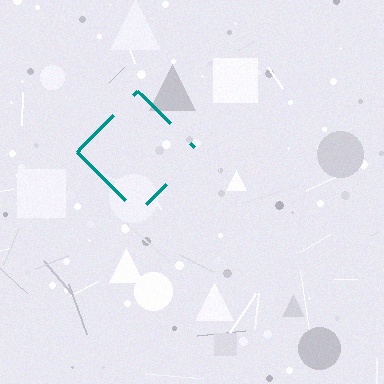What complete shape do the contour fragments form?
The contour fragments form a diamond.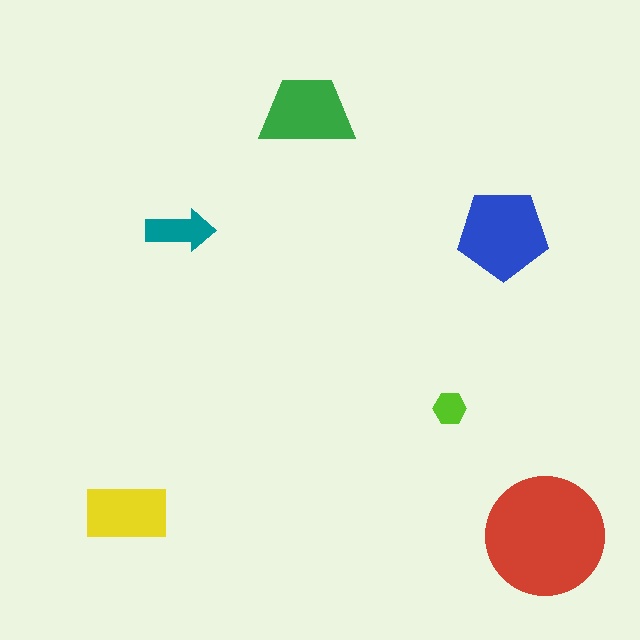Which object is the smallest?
The lime hexagon.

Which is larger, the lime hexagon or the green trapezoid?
The green trapezoid.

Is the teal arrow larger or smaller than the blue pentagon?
Smaller.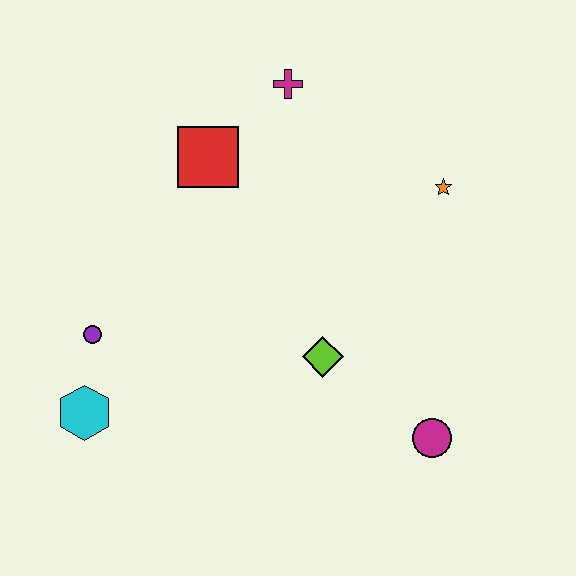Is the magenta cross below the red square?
No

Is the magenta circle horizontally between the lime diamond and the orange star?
Yes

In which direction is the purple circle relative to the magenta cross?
The purple circle is below the magenta cross.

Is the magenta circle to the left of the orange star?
Yes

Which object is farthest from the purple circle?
The orange star is farthest from the purple circle.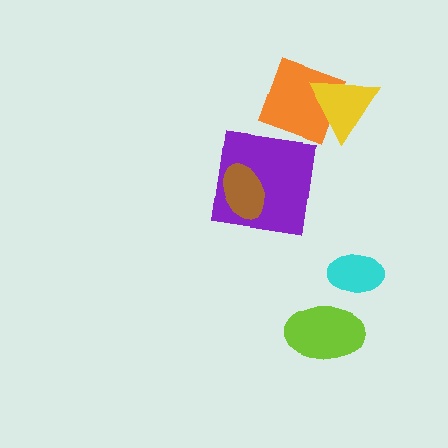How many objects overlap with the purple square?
1 object overlaps with the purple square.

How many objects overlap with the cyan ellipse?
0 objects overlap with the cyan ellipse.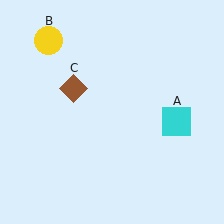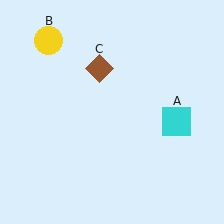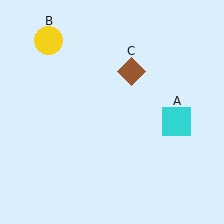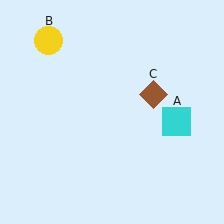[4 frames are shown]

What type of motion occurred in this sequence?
The brown diamond (object C) rotated clockwise around the center of the scene.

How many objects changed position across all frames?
1 object changed position: brown diamond (object C).